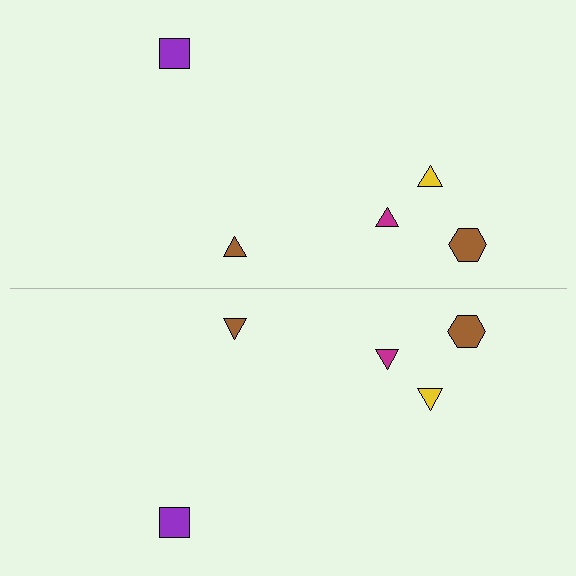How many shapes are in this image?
There are 10 shapes in this image.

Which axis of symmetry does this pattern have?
The pattern has a horizontal axis of symmetry running through the center of the image.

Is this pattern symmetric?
Yes, this pattern has bilateral (reflection) symmetry.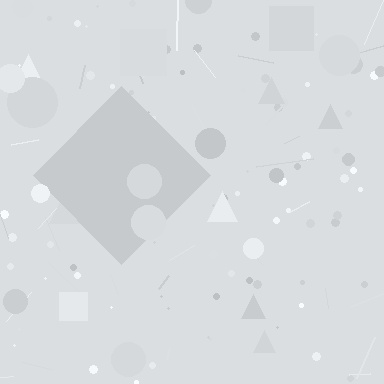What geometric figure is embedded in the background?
A diamond is embedded in the background.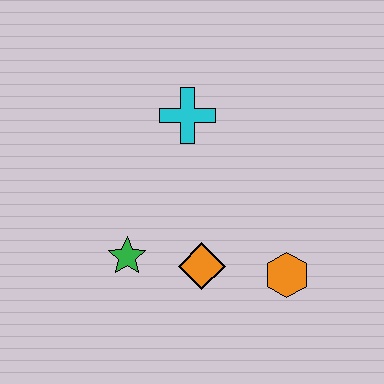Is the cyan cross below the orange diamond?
No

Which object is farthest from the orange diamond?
The cyan cross is farthest from the orange diamond.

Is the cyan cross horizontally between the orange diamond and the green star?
Yes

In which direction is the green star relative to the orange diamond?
The green star is to the left of the orange diamond.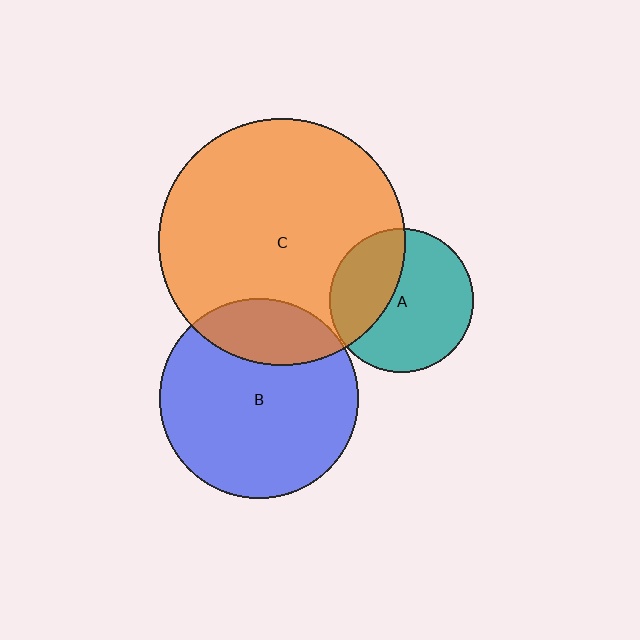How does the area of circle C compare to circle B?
Approximately 1.5 times.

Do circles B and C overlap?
Yes.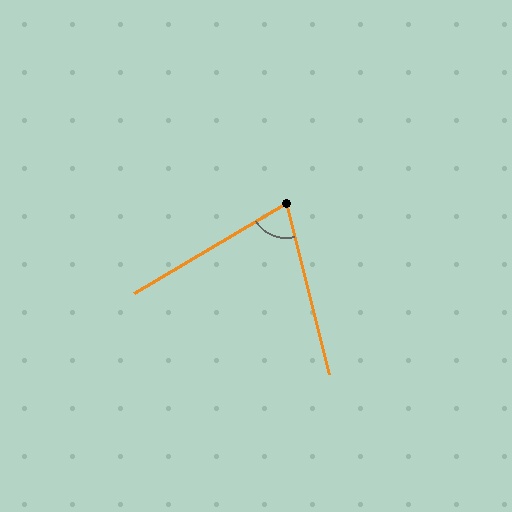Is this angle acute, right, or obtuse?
It is acute.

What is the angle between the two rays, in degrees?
Approximately 74 degrees.